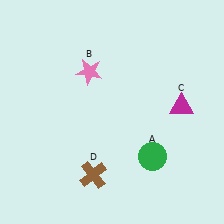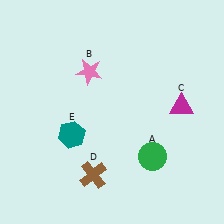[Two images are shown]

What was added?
A teal hexagon (E) was added in Image 2.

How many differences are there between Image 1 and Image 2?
There is 1 difference between the two images.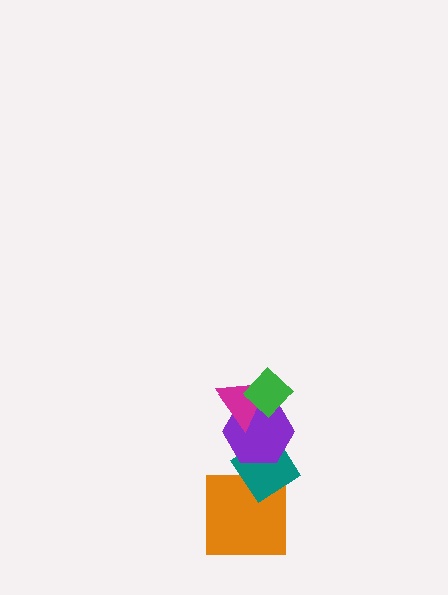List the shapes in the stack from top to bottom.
From top to bottom: the green diamond, the magenta triangle, the purple hexagon, the teal diamond, the orange square.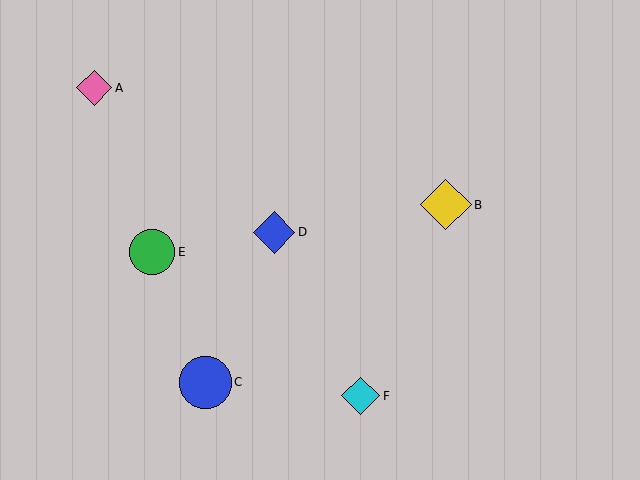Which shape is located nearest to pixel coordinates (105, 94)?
The pink diamond (labeled A) at (94, 88) is nearest to that location.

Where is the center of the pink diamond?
The center of the pink diamond is at (94, 88).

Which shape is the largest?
The blue circle (labeled C) is the largest.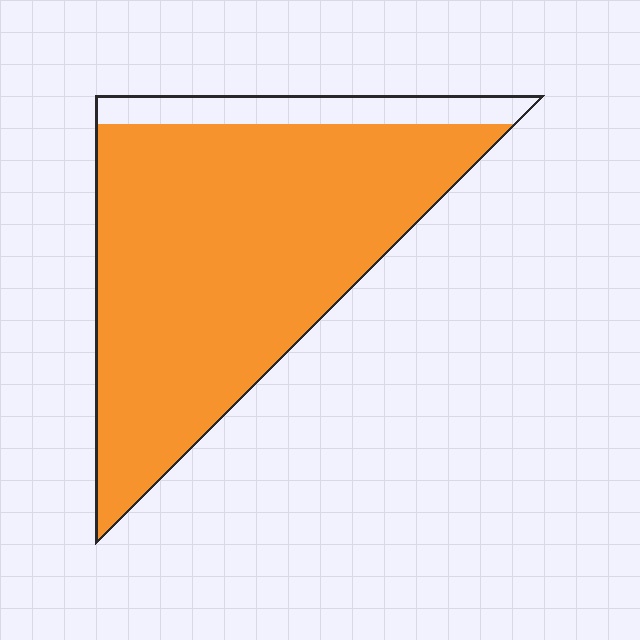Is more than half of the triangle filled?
Yes.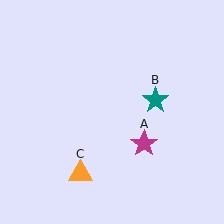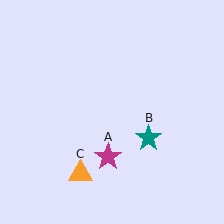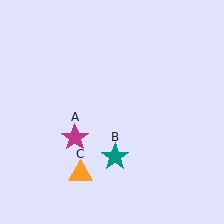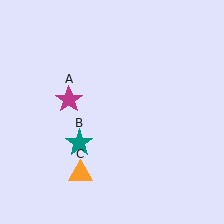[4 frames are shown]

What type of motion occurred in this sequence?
The magenta star (object A), teal star (object B) rotated clockwise around the center of the scene.